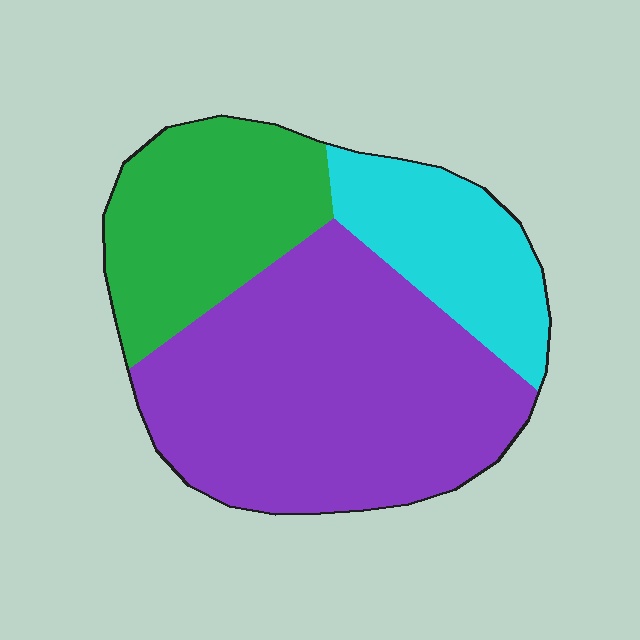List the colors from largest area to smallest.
From largest to smallest: purple, green, cyan.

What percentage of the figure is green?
Green covers about 25% of the figure.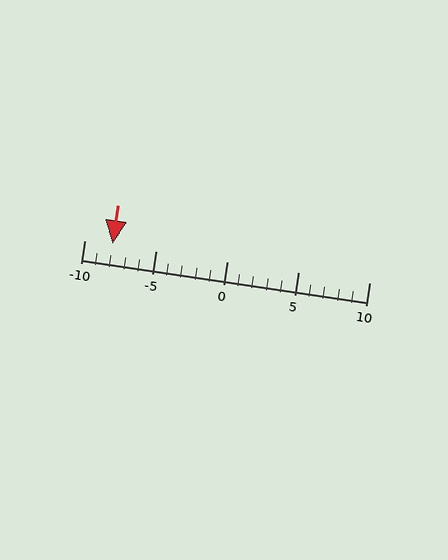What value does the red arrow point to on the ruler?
The red arrow points to approximately -8.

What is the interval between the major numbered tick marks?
The major tick marks are spaced 5 units apart.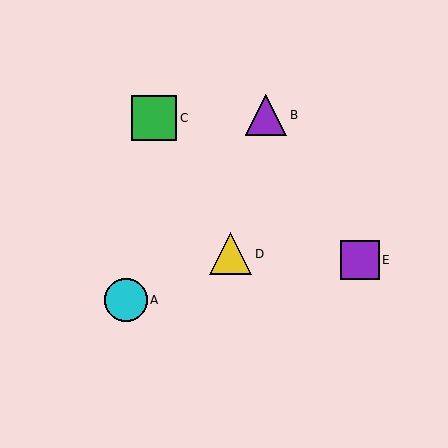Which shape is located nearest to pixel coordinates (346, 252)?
The purple square (labeled E) at (360, 260) is nearest to that location.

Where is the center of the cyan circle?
The center of the cyan circle is at (126, 300).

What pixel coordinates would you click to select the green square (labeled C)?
Click at (154, 118) to select the green square C.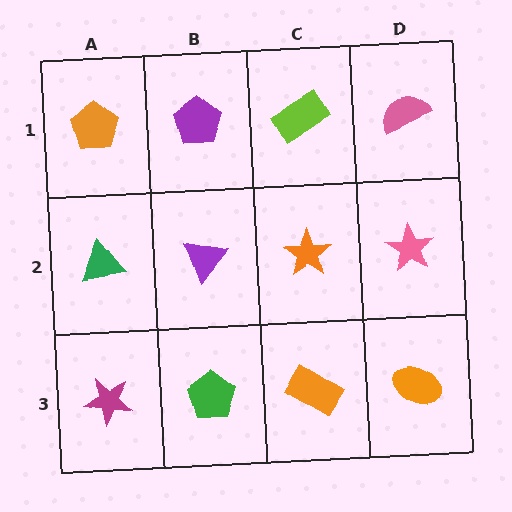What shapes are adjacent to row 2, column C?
A lime rectangle (row 1, column C), an orange rectangle (row 3, column C), a purple triangle (row 2, column B), a pink star (row 2, column D).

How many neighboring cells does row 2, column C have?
4.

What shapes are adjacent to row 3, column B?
A purple triangle (row 2, column B), a magenta star (row 3, column A), an orange rectangle (row 3, column C).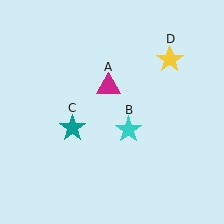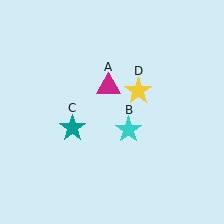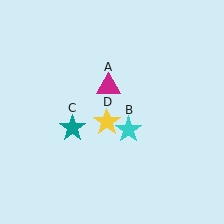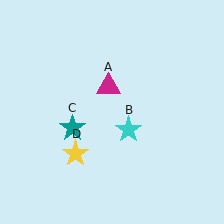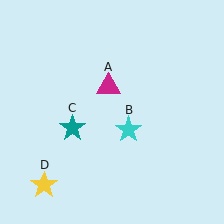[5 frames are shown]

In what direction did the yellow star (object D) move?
The yellow star (object D) moved down and to the left.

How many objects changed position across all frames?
1 object changed position: yellow star (object D).